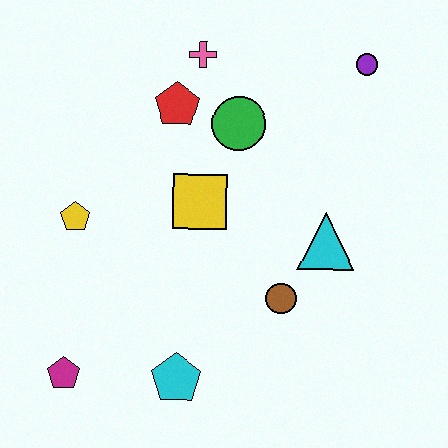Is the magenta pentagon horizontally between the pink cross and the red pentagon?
No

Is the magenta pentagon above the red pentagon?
No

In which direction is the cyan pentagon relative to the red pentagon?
The cyan pentagon is below the red pentagon.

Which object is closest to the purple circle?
The green circle is closest to the purple circle.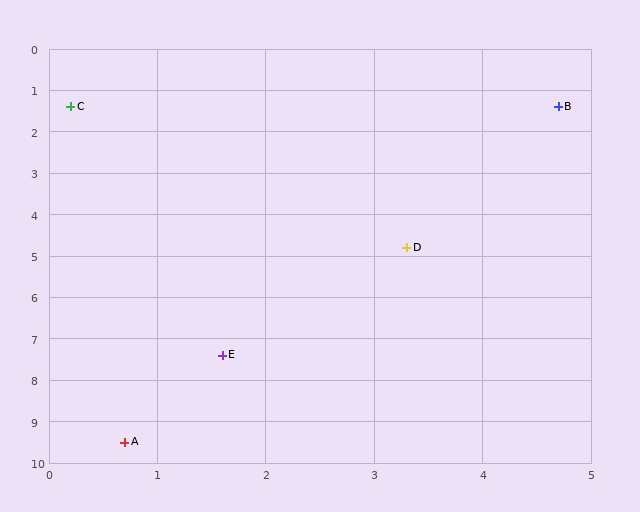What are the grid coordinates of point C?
Point C is at approximately (0.2, 1.4).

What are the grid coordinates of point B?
Point B is at approximately (4.7, 1.4).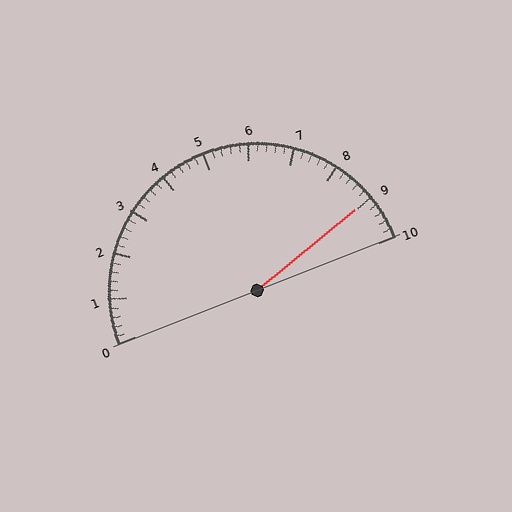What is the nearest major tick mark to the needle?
The nearest major tick mark is 9.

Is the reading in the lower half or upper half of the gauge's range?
The reading is in the upper half of the range (0 to 10).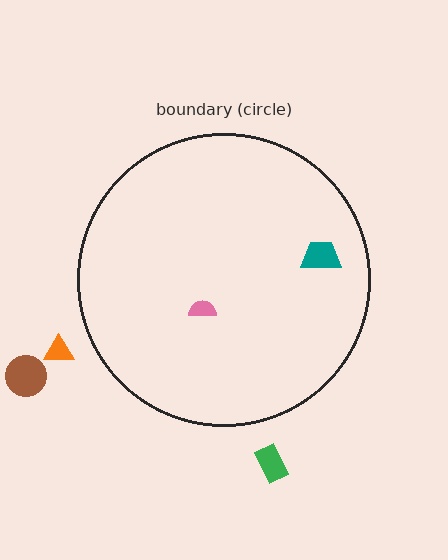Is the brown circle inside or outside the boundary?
Outside.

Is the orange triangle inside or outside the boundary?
Outside.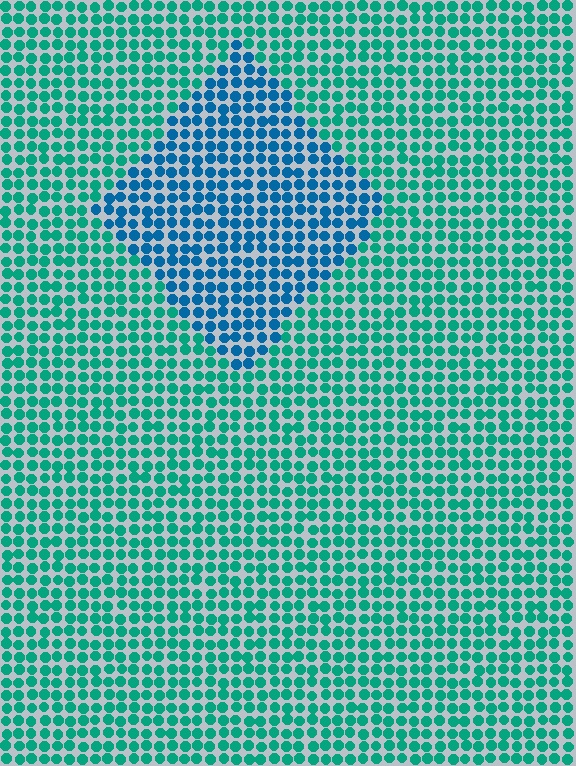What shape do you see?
I see a diamond.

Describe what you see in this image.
The image is filled with small teal elements in a uniform arrangement. A diamond-shaped region is visible where the elements are tinted to a slightly different hue, forming a subtle color boundary.